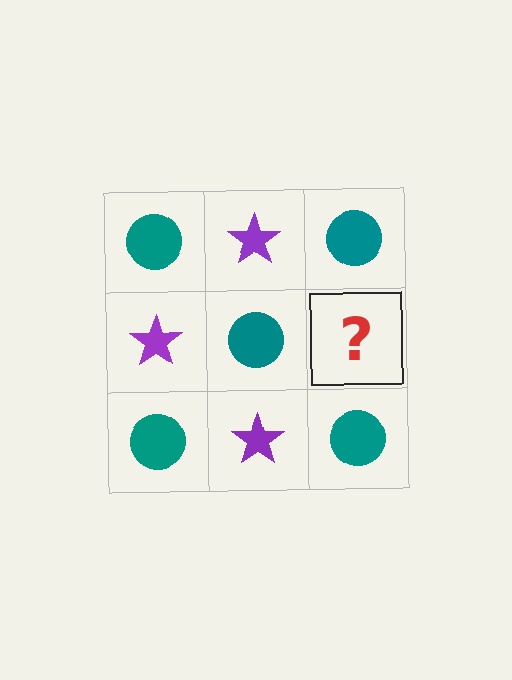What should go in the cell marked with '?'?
The missing cell should contain a purple star.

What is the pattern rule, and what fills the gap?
The rule is that it alternates teal circle and purple star in a checkerboard pattern. The gap should be filled with a purple star.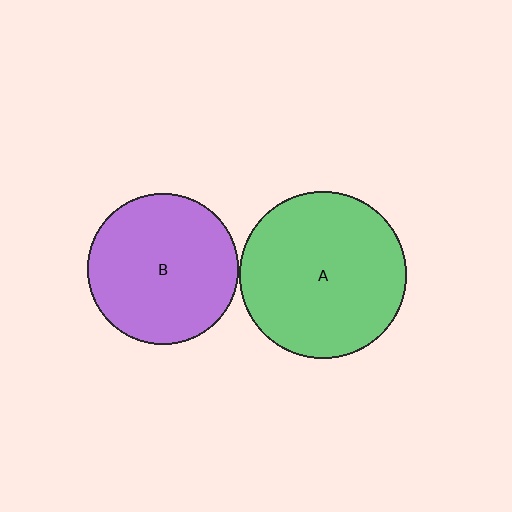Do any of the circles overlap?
No, none of the circles overlap.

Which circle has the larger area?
Circle A (green).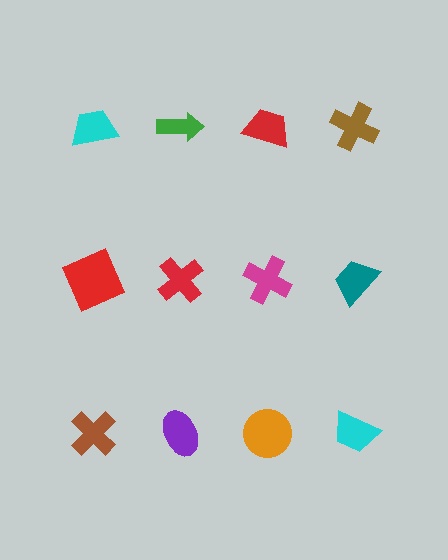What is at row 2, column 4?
A teal trapezoid.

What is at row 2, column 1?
A red square.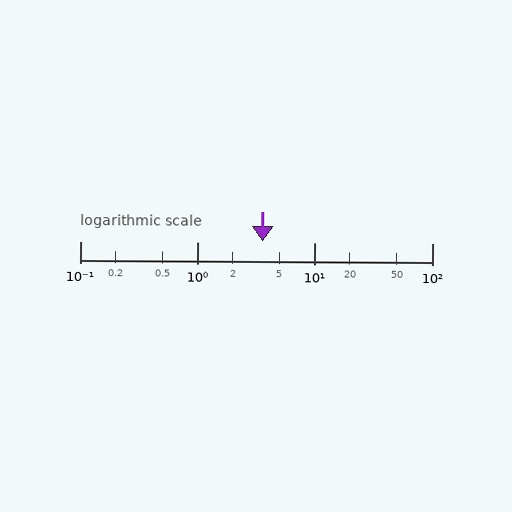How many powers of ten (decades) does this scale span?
The scale spans 3 decades, from 0.1 to 100.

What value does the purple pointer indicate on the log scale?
The pointer indicates approximately 3.6.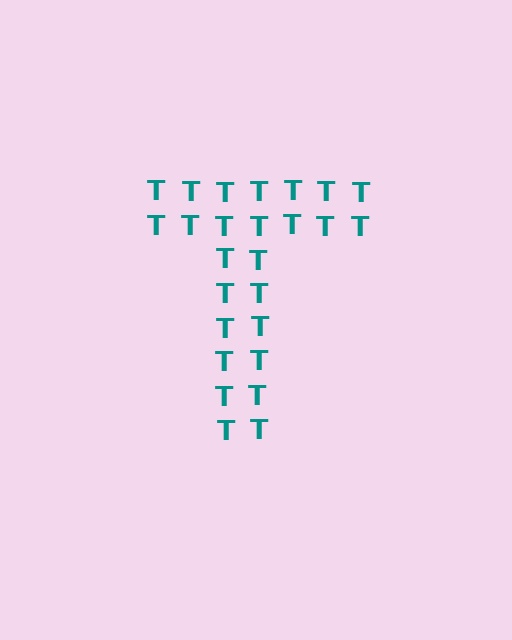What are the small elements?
The small elements are letter T's.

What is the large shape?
The large shape is the letter T.